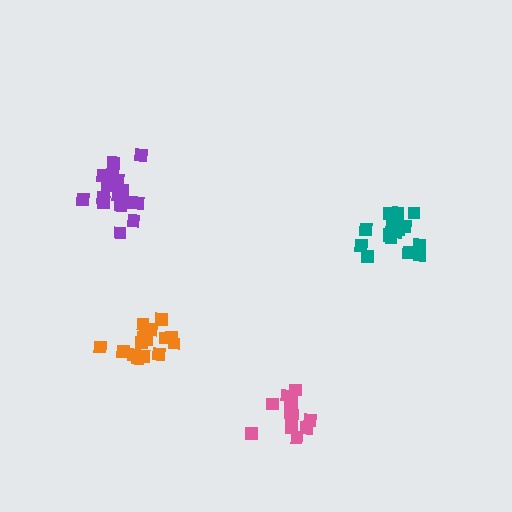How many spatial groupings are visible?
There are 4 spatial groupings.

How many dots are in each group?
Group 1: 16 dots, Group 2: 12 dots, Group 3: 16 dots, Group 4: 18 dots (62 total).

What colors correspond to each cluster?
The clusters are colored: teal, pink, orange, purple.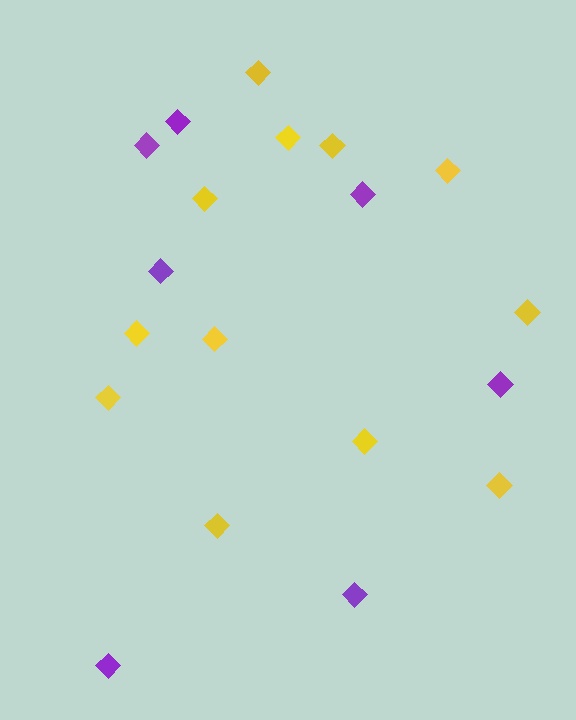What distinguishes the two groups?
There are 2 groups: one group of yellow diamonds (12) and one group of purple diamonds (7).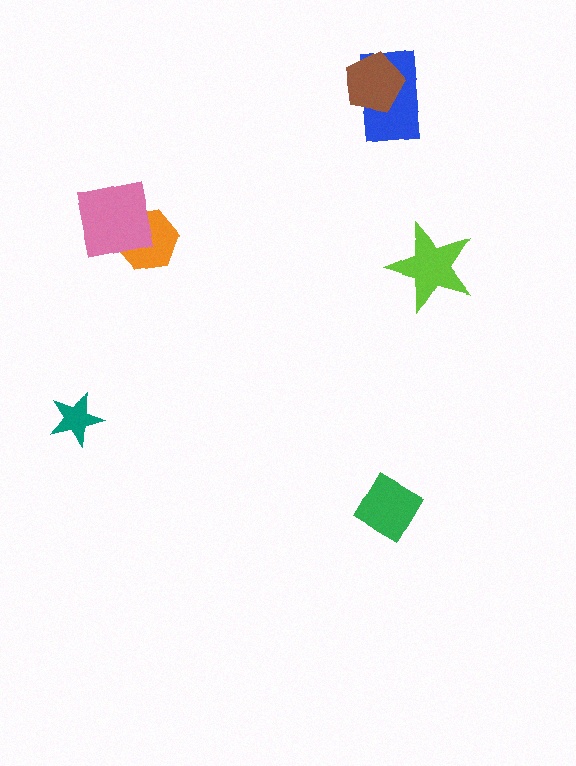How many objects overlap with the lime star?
0 objects overlap with the lime star.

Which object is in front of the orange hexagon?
The pink square is in front of the orange hexagon.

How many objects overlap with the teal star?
0 objects overlap with the teal star.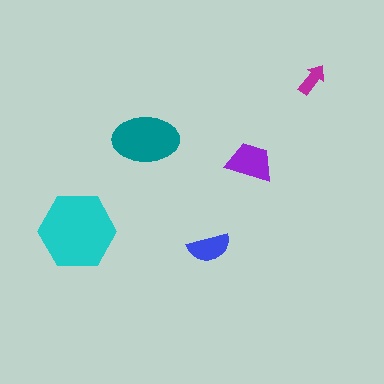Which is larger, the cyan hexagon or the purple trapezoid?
The cyan hexagon.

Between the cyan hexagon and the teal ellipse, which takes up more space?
The cyan hexagon.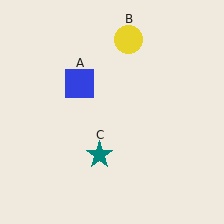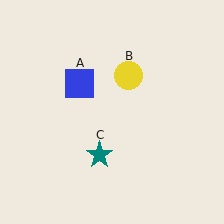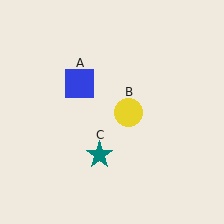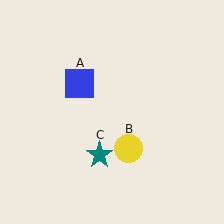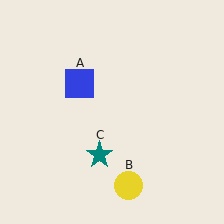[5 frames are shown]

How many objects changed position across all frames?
1 object changed position: yellow circle (object B).